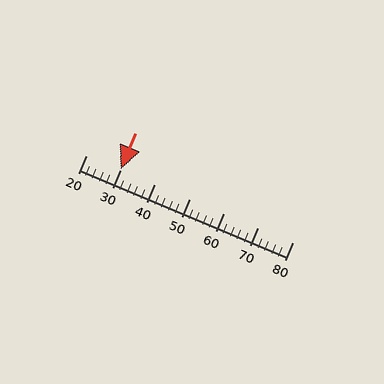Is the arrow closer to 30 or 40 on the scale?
The arrow is closer to 30.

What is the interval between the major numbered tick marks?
The major tick marks are spaced 10 units apart.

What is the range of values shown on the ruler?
The ruler shows values from 20 to 80.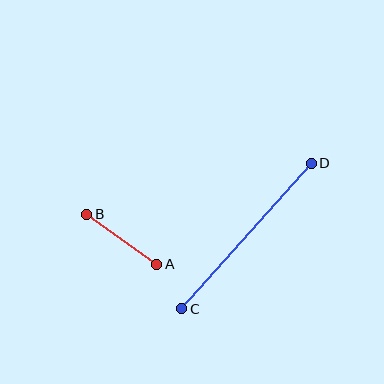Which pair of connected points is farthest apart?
Points C and D are farthest apart.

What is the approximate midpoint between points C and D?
The midpoint is at approximately (247, 236) pixels.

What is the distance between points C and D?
The distance is approximately 195 pixels.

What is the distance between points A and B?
The distance is approximately 86 pixels.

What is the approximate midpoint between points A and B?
The midpoint is at approximately (122, 239) pixels.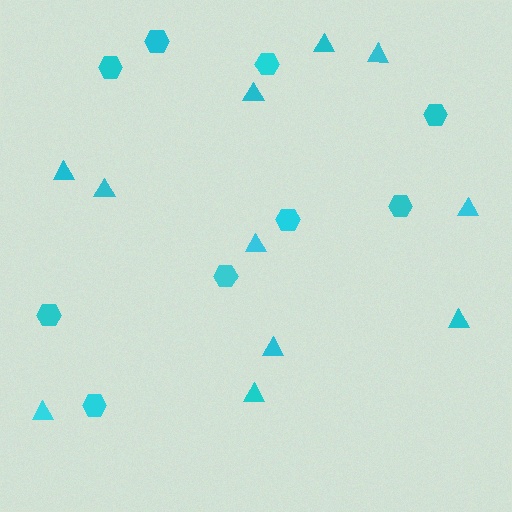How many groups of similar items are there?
There are 2 groups: one group of triangles (11) and one group of hexagons (9).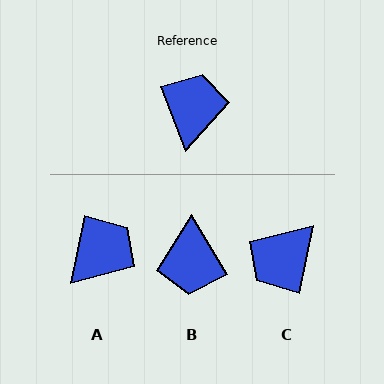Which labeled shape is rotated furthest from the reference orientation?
B, about 170 degrees away.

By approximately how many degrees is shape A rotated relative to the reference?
Approximately 33 degrees clockwise.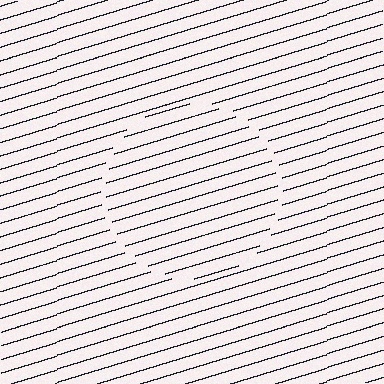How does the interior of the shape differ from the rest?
The interior of the shape contains the same grating, shifted by half a period — the contour is defined by the phase discontinuity where line-ends from the inner and outer gratings abut.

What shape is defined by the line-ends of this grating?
An illusory circle. The interior of the shape contains the same grating, shifted by half a period — the contour is defined by the phase discontinuity where line-ends from the inner and outer gratings abut.